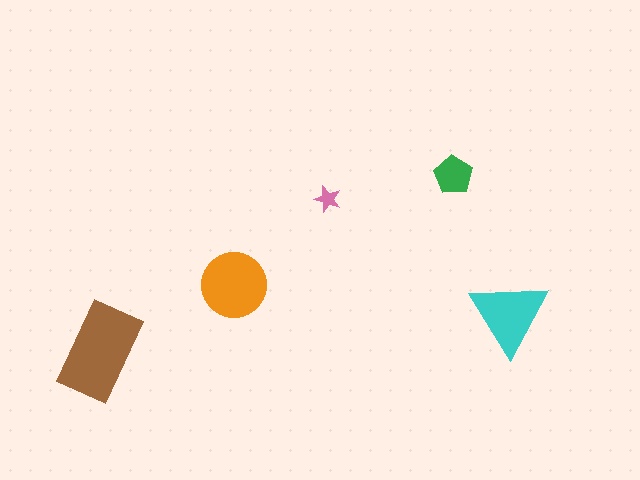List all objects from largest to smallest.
The brown rectangle, the orange circle, the cyan triangle, the green pentagon, the pink star.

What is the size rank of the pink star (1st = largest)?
5th.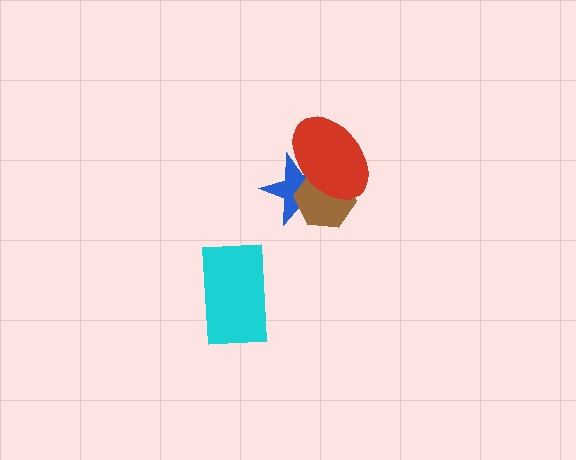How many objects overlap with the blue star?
2 objects overlap with the blue star.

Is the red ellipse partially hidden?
No, no other shape covers it.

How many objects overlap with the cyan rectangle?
0 objects overlap with the cyan rectangle.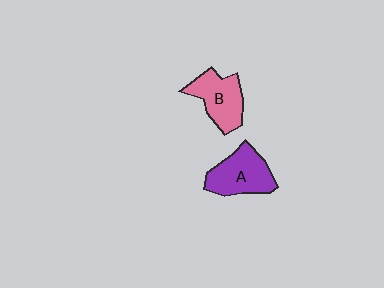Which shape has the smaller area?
Shape B (pink).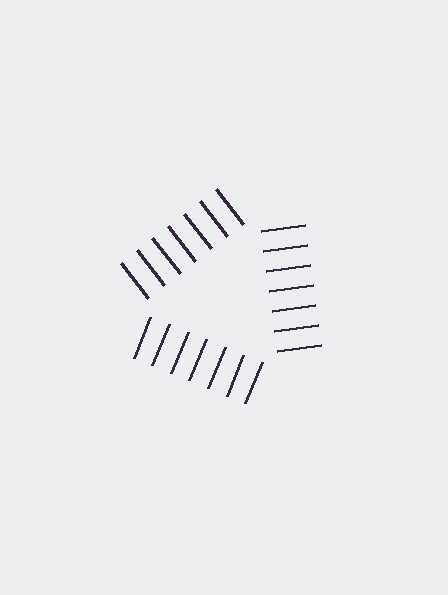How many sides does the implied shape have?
3 sides — the line-ends trace a triangle.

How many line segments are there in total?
21 — 7 along each of the 3 edges.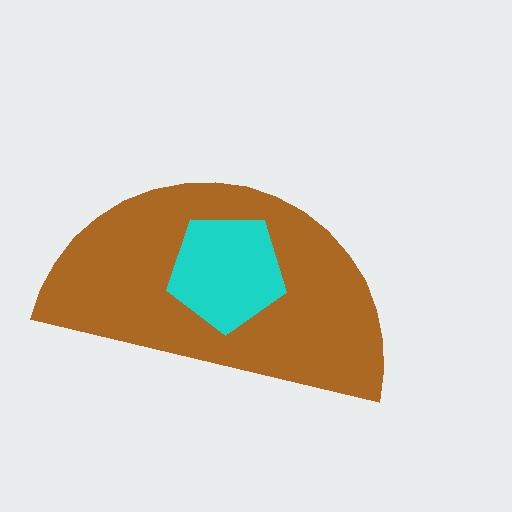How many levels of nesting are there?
2.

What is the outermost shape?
The brown semicircle.